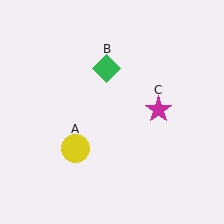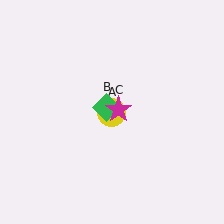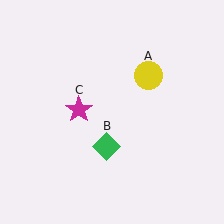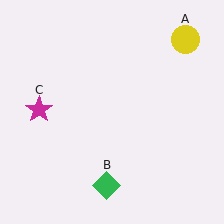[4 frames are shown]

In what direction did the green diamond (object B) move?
The green diamond (object B) moved down.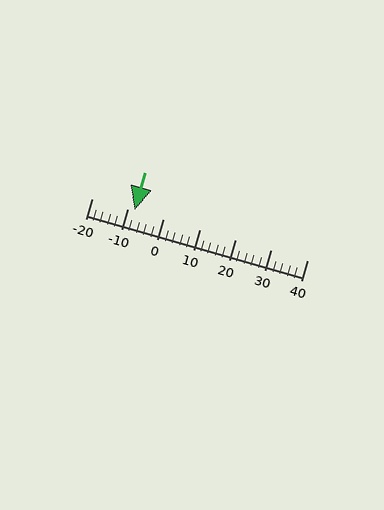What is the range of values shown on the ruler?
The ruler shows values from -20 to 40.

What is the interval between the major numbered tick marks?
The major tick marks are spaced 10 units apart.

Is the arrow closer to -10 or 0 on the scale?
The arrow is closer to -10.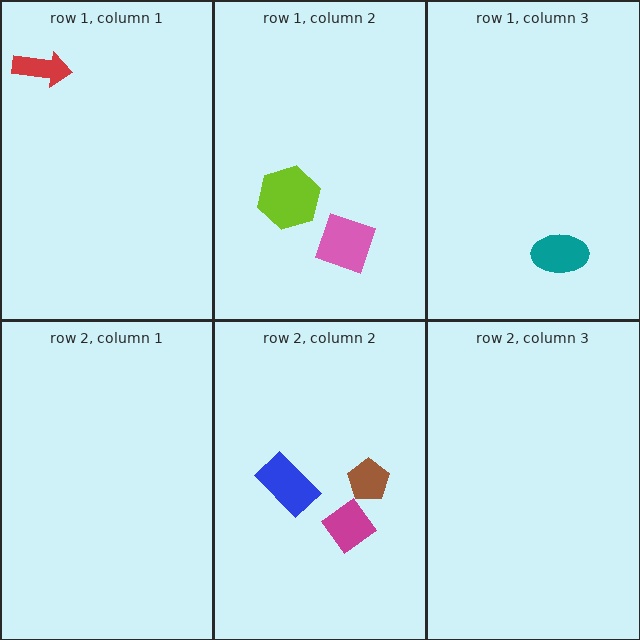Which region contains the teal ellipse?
The row 1, column 3 region.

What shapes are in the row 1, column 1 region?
The red arrow.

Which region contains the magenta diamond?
The row 2, column 2 region.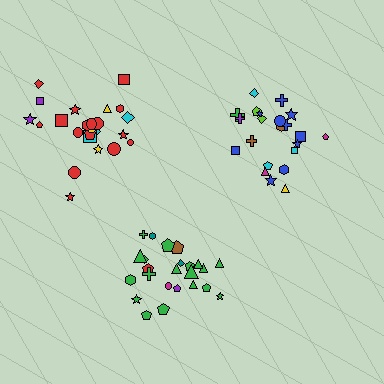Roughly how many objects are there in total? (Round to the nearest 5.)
Roughly 70 objects in total.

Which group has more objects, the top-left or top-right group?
The top-left group.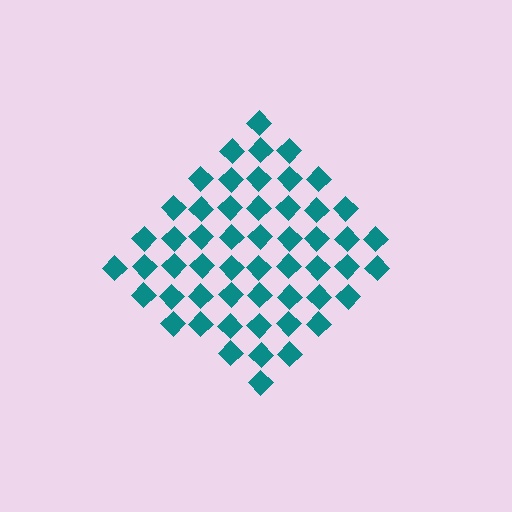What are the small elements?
The small elements are diamonds.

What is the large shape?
The large shape is a diamond.